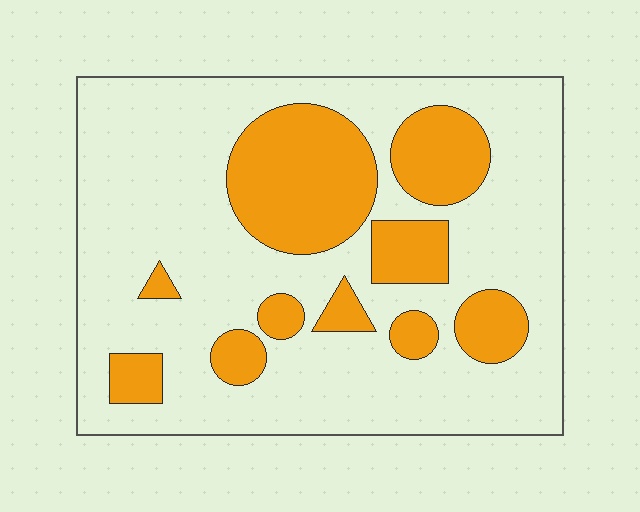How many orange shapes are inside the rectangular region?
10.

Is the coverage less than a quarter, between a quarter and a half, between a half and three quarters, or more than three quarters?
Between a quarter and a half.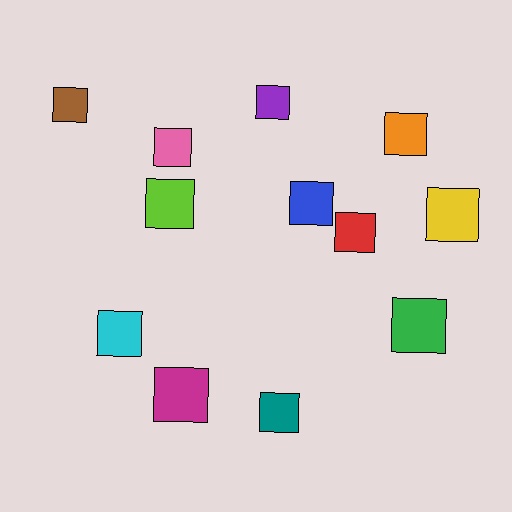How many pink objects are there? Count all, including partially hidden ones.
There is 1 pink object.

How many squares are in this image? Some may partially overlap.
There are 12 squares.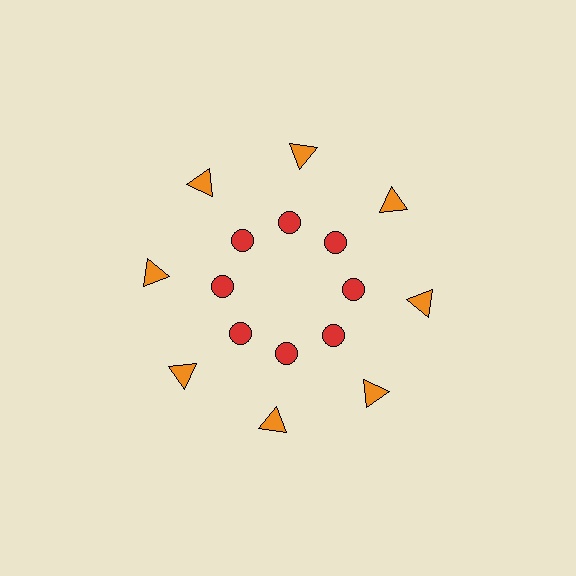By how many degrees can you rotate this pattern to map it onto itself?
The pattern maps onto itself every 45 degrees of rotation.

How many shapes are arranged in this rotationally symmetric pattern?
There are 16 shapes, arranged in 8 groups of 2.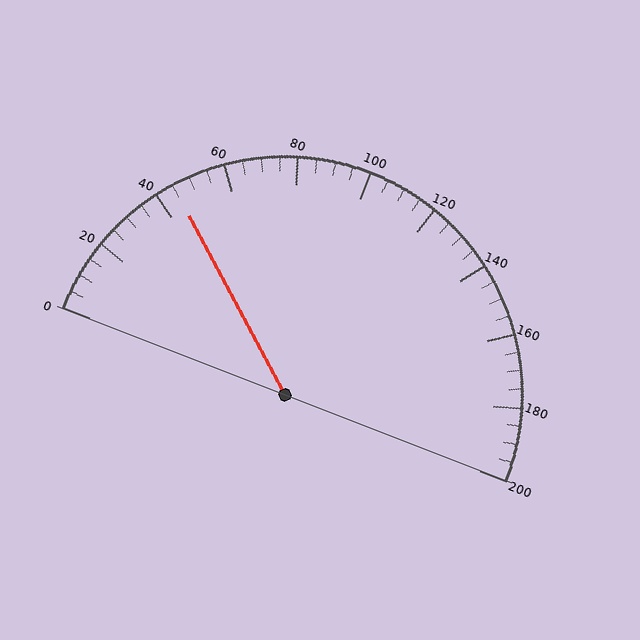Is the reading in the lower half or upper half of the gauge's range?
The reading is in the lower half of the range (0 to 200).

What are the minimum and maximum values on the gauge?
The gauge ranges from 0 to 200.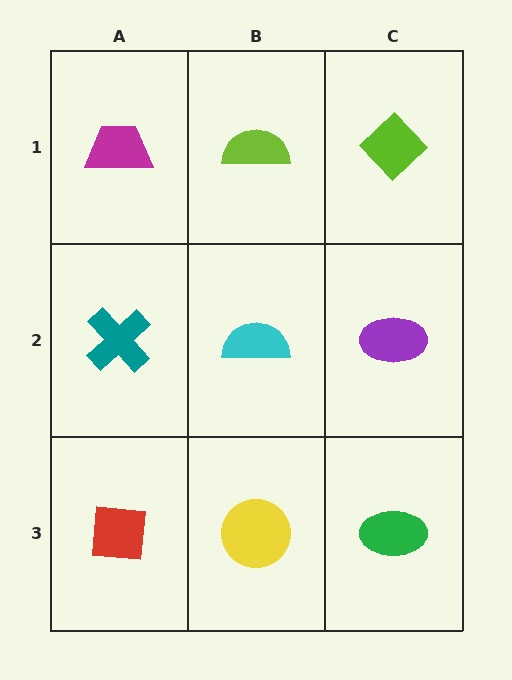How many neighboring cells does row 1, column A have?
2.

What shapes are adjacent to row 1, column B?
A cyan semicircle (row 2, column B), a magenta trapezoid (row 1, column A), a lime diamond (row 1, column C).